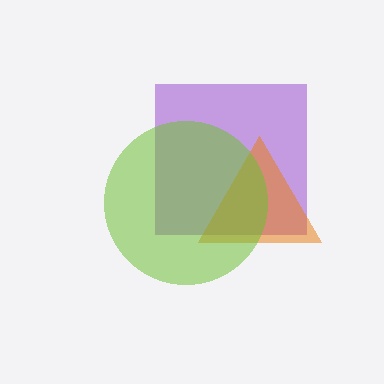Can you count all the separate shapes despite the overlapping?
Yes, there are 3 separate shapes.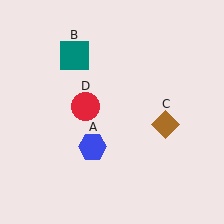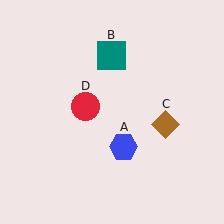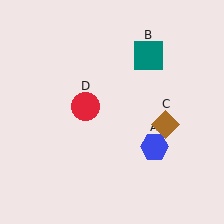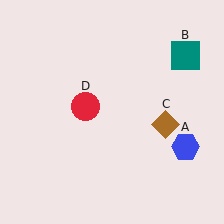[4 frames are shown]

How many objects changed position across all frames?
2 objects changed position: blue hexagon (object A), teal square (object B).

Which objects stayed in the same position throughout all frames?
Brown diamond (object C) and red circle (object D) remained stationary.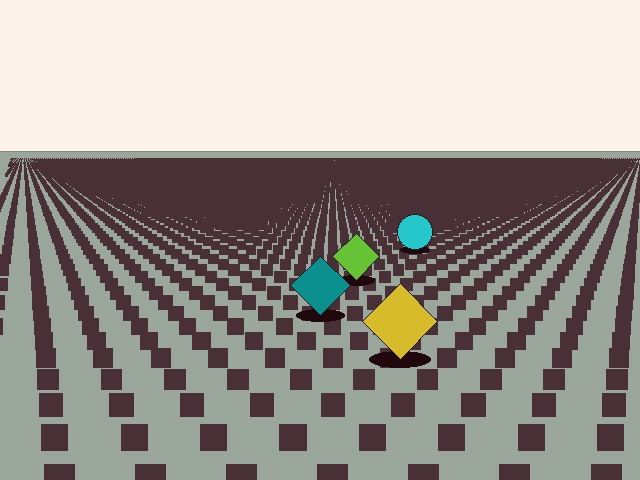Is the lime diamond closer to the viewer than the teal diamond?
No. The teal diamond is closer — you can tell from the texture gradient: the ground texture is coarser near it.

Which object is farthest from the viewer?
The cyan circle is farthest from the viewer. It appears smaller and the ground texture around it is denser.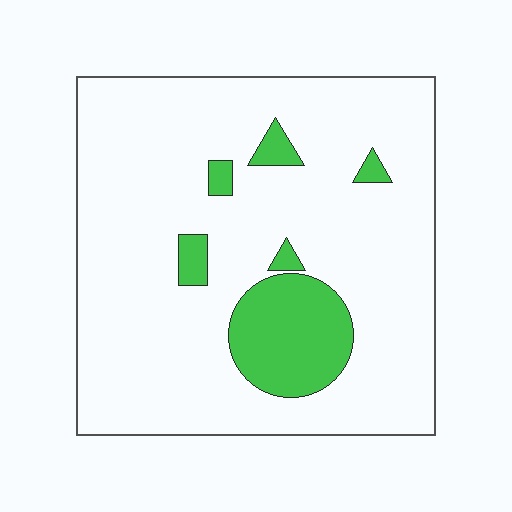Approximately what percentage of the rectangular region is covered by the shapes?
Approximately 15%.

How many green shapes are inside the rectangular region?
6.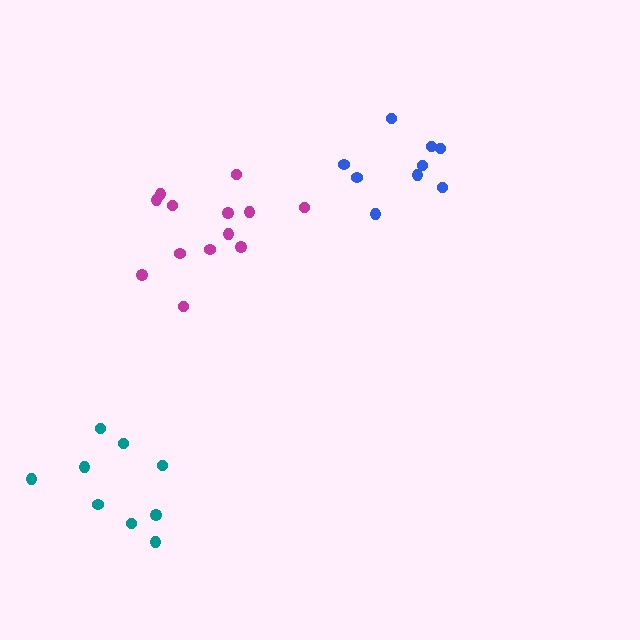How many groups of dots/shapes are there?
There are 3 groups.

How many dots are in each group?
Group 1: 9 dots, Group 2: 9 dots, Group 3: 13 dots (31 total).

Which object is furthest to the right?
The blue cluster is rightmost.